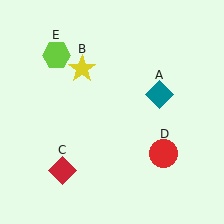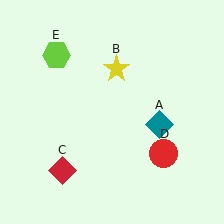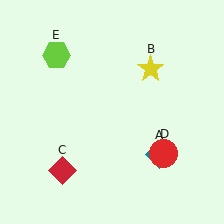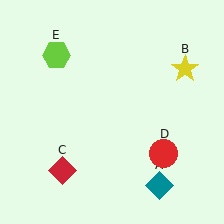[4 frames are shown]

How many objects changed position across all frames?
2 objects changed position: teal diamond (object A), yellow star (object B).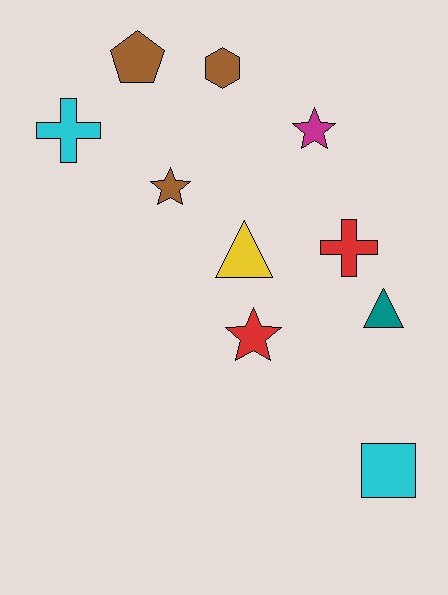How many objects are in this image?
There are 10 objects.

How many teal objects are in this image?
There is 1 teal object.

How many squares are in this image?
There is 1 square.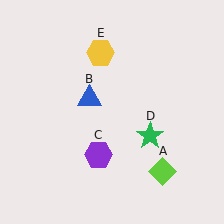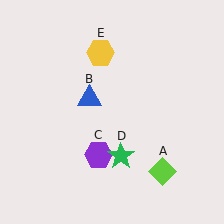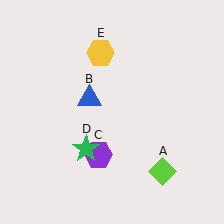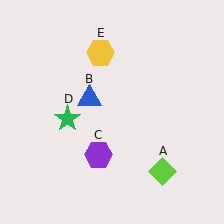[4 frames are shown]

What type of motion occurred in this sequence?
The green star (object D) rotated clockwise around the center of the scene.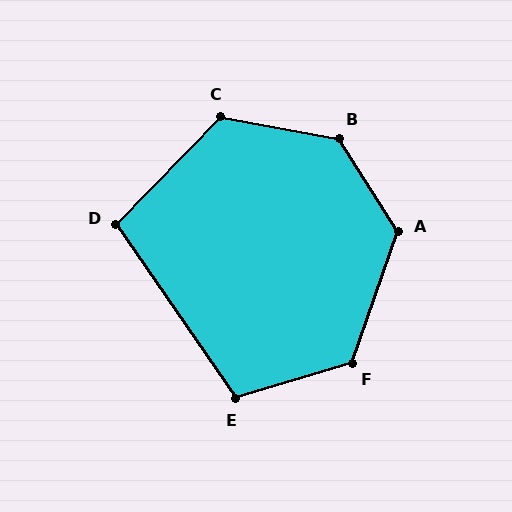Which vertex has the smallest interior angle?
D, at approximately 101 degrees.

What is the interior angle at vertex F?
Approximately 126 degrees (obtuse).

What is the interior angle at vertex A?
Approximately 129 degrees (obtuse).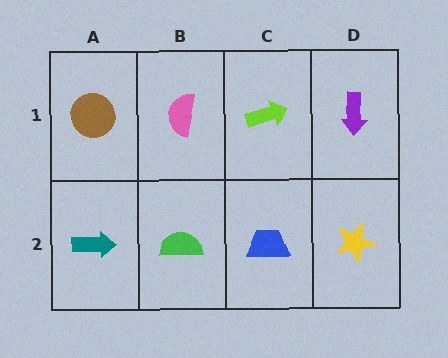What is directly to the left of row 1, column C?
A pink semicircle.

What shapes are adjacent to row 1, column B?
A green semicircle (row 2, column B), a brown circle (row 1, column A), a lime arrow (row 1, column C).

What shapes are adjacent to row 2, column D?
A purple arrow (row 1, column D), a blue trapezoid (row 2, column C).